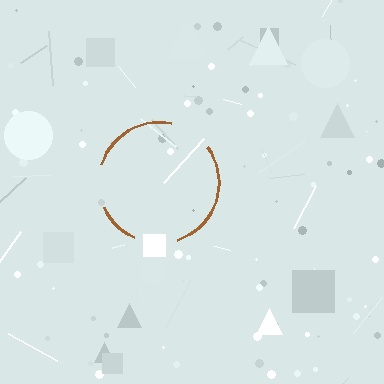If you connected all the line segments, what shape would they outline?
They would outline a circle.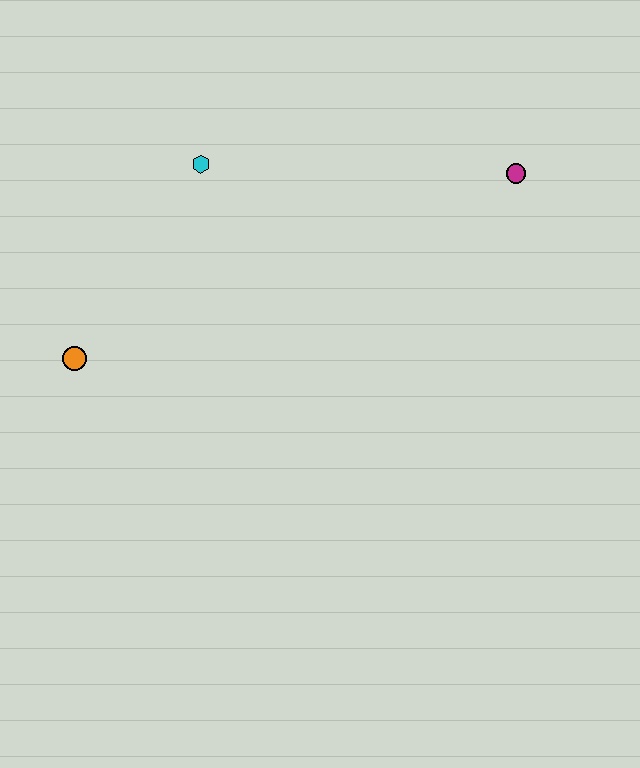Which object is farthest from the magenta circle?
The orange circle is farthest from the magenta circle.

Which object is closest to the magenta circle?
The cyan hexagon is closest to the magenta circle.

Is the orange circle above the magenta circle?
No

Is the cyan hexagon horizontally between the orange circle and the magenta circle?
Yes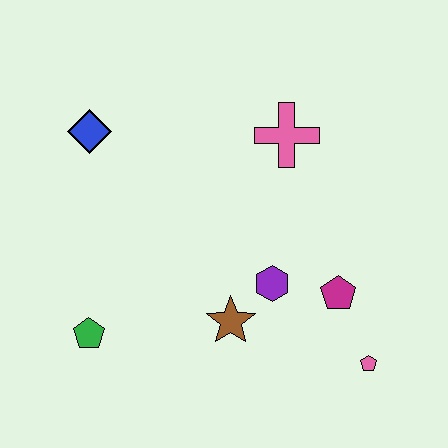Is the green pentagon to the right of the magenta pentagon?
No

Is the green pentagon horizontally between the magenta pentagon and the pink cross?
No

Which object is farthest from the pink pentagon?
The blue diamond is farthest from the pink pentagon.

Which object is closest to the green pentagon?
The brown star is closest to the green pentagon.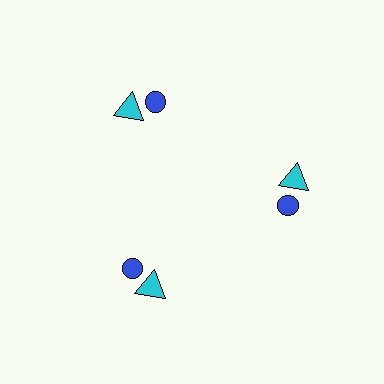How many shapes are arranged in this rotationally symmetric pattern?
There are 6 shapes, arranged in 3 groups of 2.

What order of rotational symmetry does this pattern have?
This pattern has 3-fold rotational symmetry.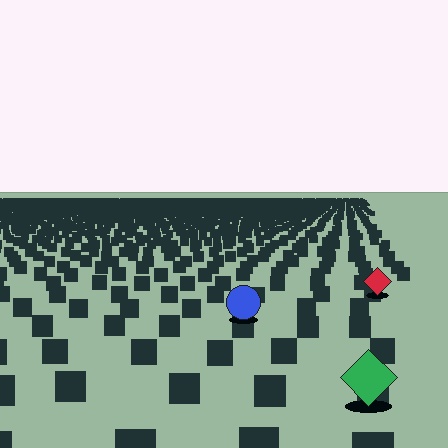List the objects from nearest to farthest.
From nearest to farthest: the green diamond, the blue circle, the red diamond.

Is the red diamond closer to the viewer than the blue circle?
No. The blue circle is closer — you can tell from the texture gradient: the ground texture is coarser near it.